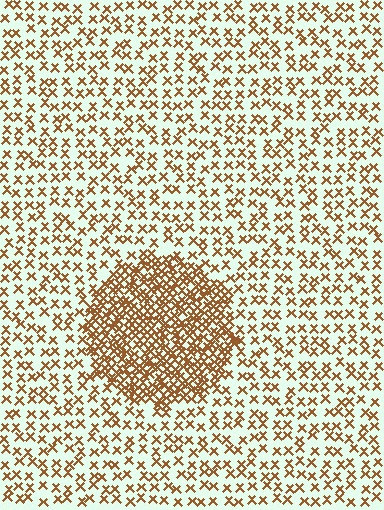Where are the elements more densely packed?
The elements are more densely packed inside the circle boundary.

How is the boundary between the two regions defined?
The boundary is defined by a change in element density (approximately 2.5x ratio). All elements are the same color, size, and shape.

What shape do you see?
I see a circle.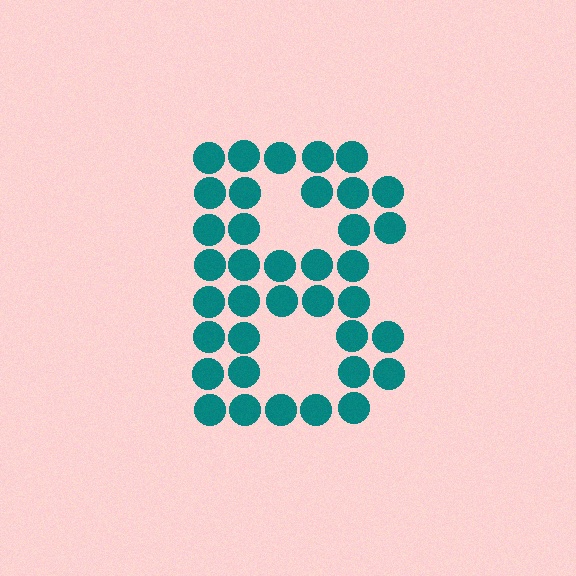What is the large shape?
The large shape is the digit 8.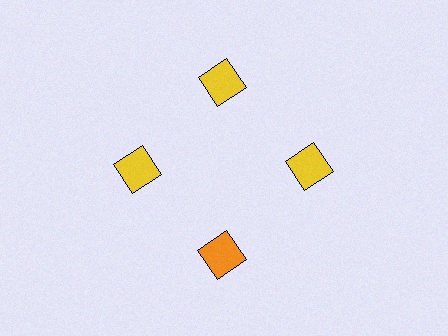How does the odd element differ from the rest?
It has a different color: orange instead of yellow.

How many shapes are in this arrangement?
There are 4 shapes arranged in a ring pattern.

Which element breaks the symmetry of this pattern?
The orange diamond at roughly the 6 o'clock position breaks the symmetry. All other shapes are yellow diamonds.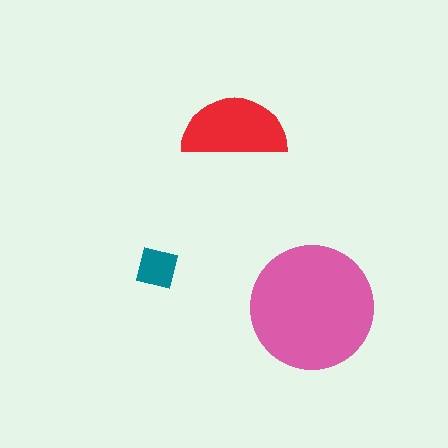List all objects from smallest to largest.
The teal square, the red semicircle, the pink circle.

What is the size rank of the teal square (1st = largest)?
3rd.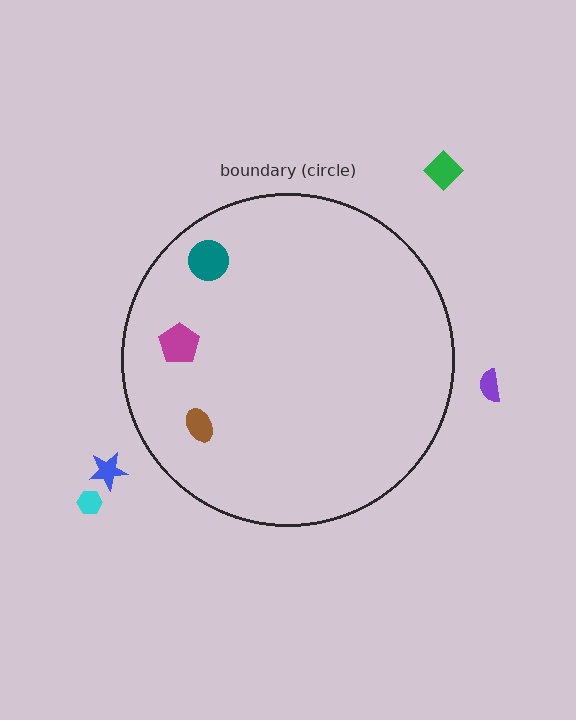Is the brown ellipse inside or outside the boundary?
Inside.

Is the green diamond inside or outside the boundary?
Outside.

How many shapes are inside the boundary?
3 inside, 4 outside.